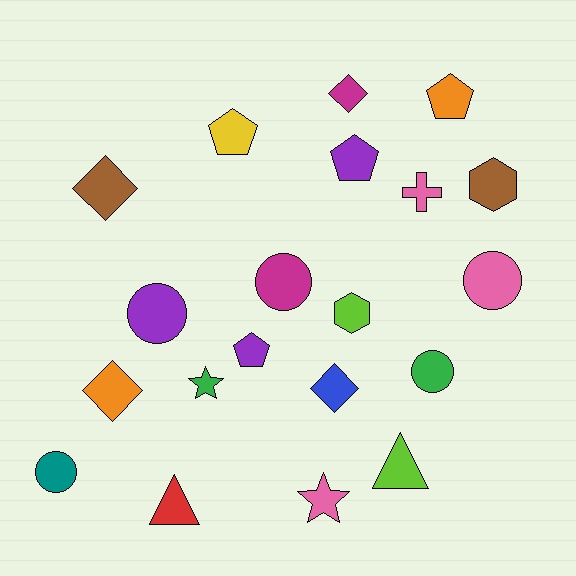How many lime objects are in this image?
There are 2 lime objects.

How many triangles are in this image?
There are 2 triangles.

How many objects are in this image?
There are 20 objects.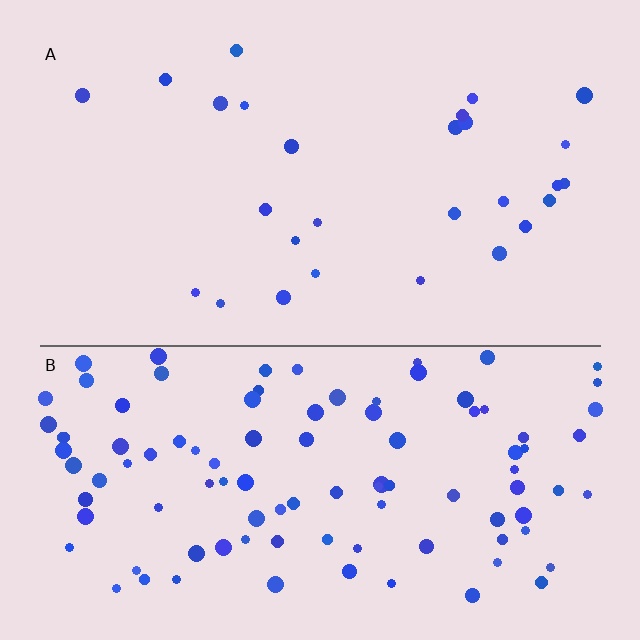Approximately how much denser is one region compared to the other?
Approximately 3.7× — region B over region A.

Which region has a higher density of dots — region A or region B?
B (the bottom).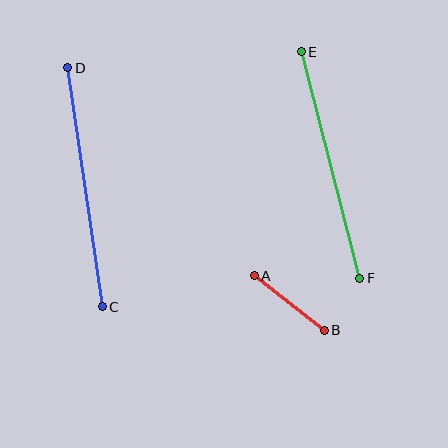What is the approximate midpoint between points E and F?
The midpoint is at approximately (330, 165) pixels.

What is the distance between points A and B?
The distance is approximately 89 pixels.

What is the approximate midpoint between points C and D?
The midpoint is at approximately (85, 187) pixels.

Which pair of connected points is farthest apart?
Points C and D are farthest apart.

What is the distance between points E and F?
The distance is approximately 234 pixels.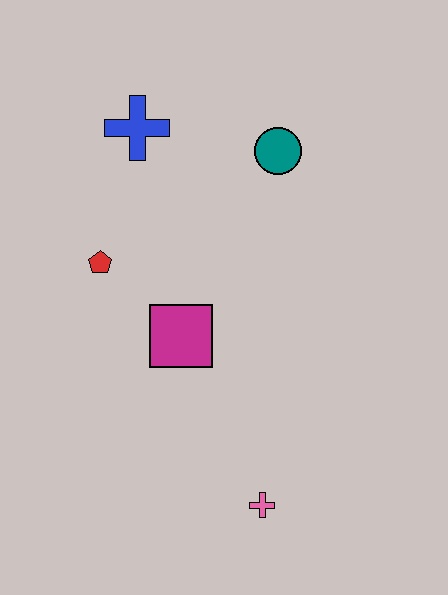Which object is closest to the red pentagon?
The magenta square is closest to the red pentagon.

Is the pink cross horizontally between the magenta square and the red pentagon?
No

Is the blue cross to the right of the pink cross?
No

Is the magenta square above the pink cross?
Yes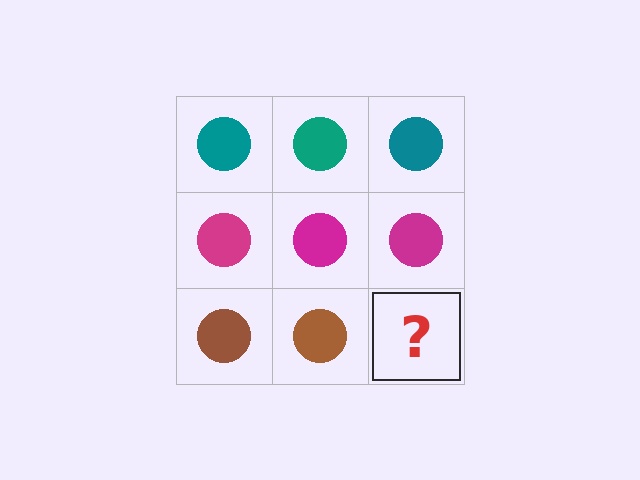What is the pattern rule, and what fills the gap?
The rule is that each row has a consistent color. The gap should be filled with a brown circle.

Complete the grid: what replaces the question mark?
The question mark should be replaced with a brown circle.